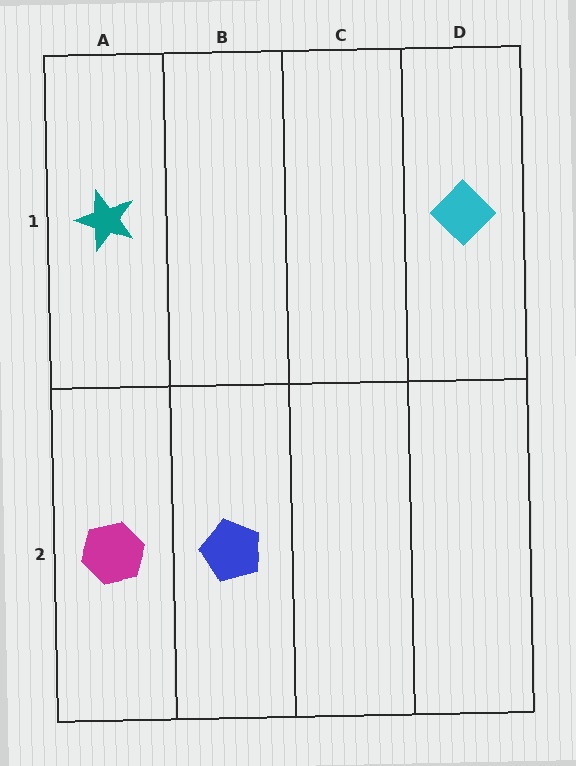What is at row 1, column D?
A cyan diamond.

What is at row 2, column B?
A blue pentagon.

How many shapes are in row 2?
2 shapes.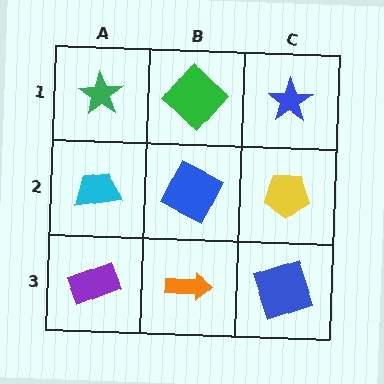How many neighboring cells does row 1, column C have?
2.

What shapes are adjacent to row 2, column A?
A green star (row 1, column A), a purple rectangle (row 3, column A), a blue square (row 2, column B).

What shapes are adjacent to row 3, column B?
A blue square (row 2, column B), a purple rectangle (row 3, column A), a blue square (row 3, column C).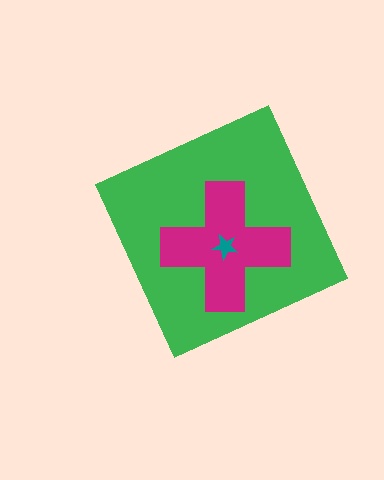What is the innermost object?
The teal star.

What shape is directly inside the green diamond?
The magenta cross.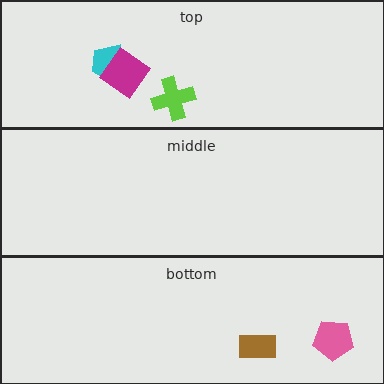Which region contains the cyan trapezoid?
The top region.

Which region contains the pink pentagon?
The bottom region.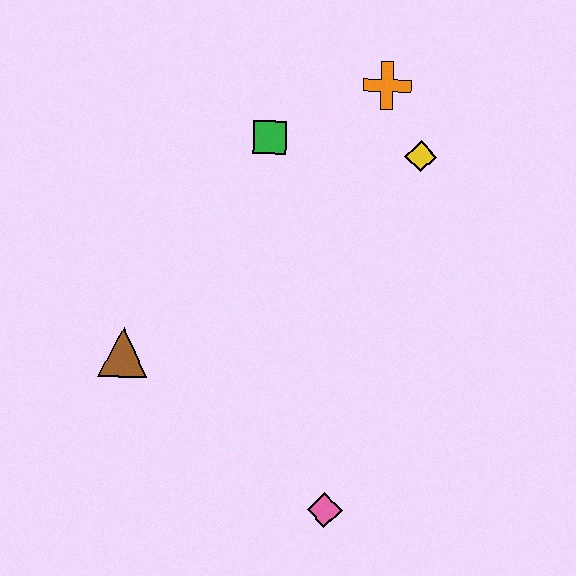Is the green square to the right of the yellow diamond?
No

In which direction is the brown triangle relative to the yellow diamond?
The brown triangle is to the left of the yellow diamond.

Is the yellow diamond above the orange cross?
No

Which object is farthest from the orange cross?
The pink diamond is farthest from the orange cross.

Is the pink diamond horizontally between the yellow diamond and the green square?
Yes